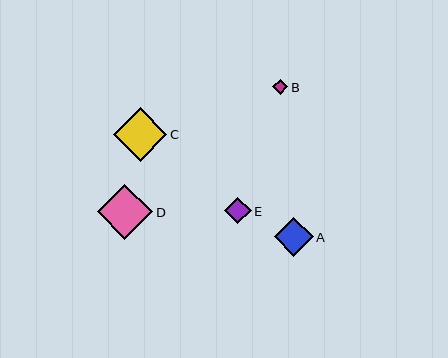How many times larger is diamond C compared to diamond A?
Diamond C is approximately 1.4 times the size of diamond A.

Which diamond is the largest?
Diamond D is the largest with a size of approximately 55 pixels.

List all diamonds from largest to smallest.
From largest to smallest: D, C, A, E, B.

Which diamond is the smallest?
Diamond B is the smallest with a size of approximately 16 pixels.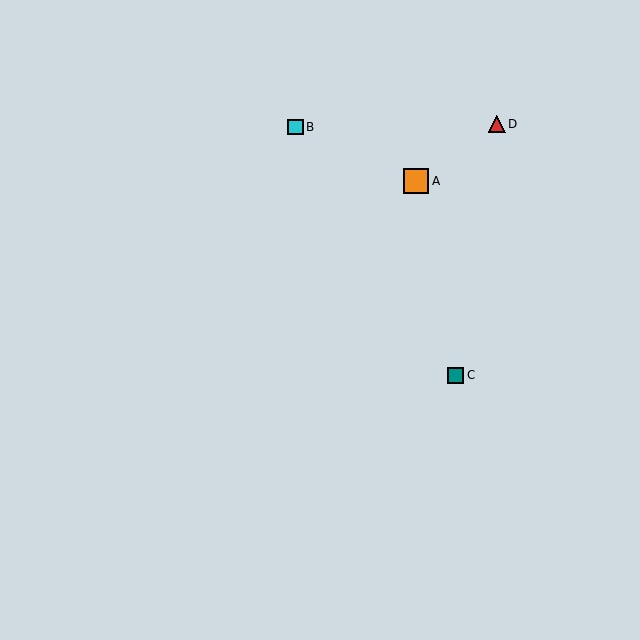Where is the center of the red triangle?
The center of the red triangle is at (497, 124).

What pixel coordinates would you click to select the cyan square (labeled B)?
Click at (295, 127) to select the cyan square B.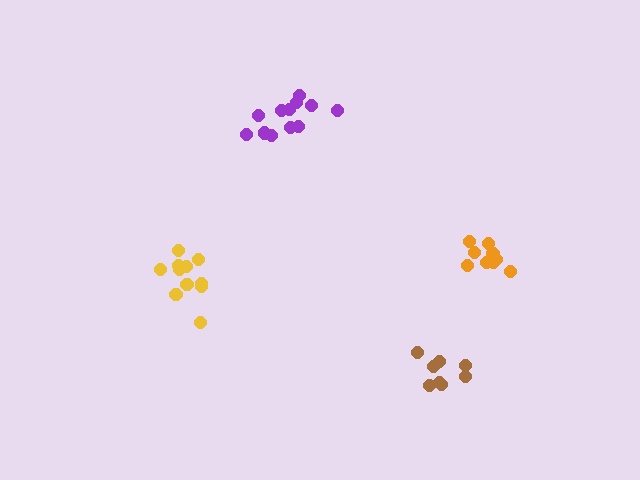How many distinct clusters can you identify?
There are 4 distinct clusters.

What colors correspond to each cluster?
The clusters are colored: purple, orange, yellow, brown.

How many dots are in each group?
Group 1: 12 dots, Group 2: 9 dots, Group 3: 11 dots, Group 4: 8 dots (40 total).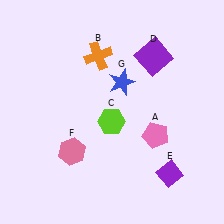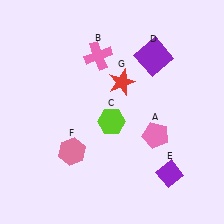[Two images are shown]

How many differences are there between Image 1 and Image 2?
There are 2 differences between the two images.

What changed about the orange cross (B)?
In Image 1, B is orange. In Image 2, it changed to pink.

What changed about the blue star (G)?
In Image 1, G is blue. In Image 2, it changed to red.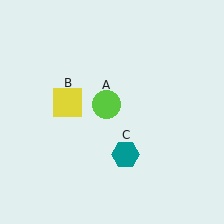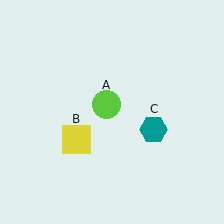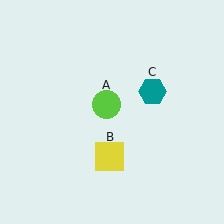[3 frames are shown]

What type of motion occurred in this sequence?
The yellow square (object B), teal hexagon (object C) rotated counterclockwise around the center of the scene.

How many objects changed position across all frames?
2 objects changed position: yellow square (object B), teal hexagon (object C).